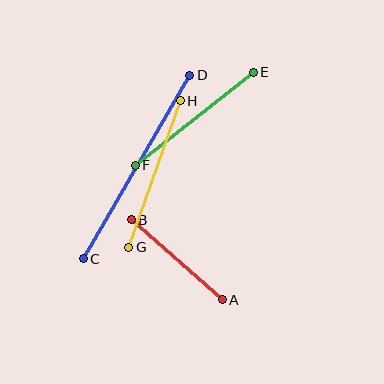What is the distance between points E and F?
The distance is approximately 150 pixels.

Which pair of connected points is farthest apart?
Points C and D are farthest apart.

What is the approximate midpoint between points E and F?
The midpoint is at approximately (194, 119) pixels.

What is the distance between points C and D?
The distance is approximately 212 pixels.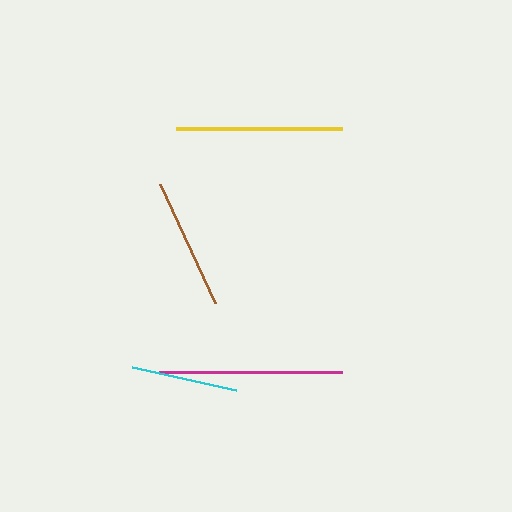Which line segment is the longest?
The magenta line is the longest at approximately 183 pixels.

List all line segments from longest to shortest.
From longest to shortest: magenta, yellow, brown, cyan.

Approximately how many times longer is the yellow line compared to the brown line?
The yellow line is approximately 1.3 times the length of the brown line.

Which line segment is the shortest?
The cyan line is the shortest at approximately 107 pixels.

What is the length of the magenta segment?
The magenta segment is approximately 183 pixels long.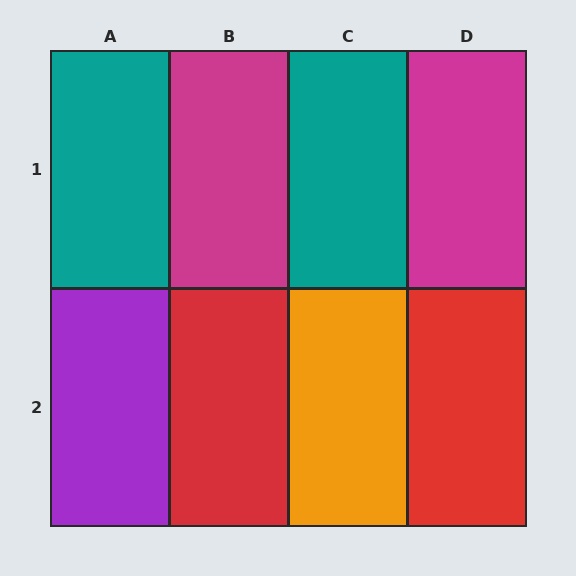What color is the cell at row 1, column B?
Magenta.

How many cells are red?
2 cells are red.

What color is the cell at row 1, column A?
Teal.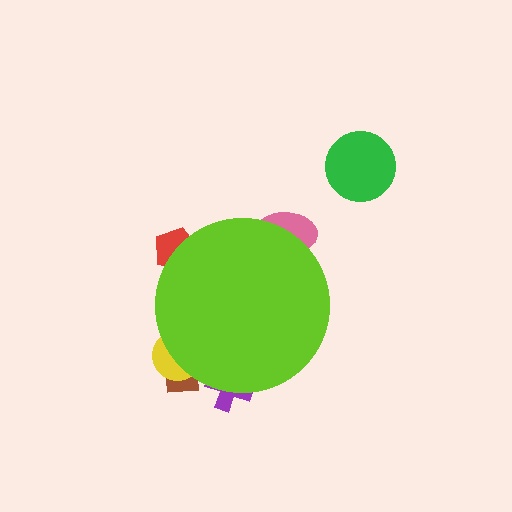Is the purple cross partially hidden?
Yes, the purple cross is partially hidden behind the lime circle.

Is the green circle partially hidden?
No, the green circle is fully visible.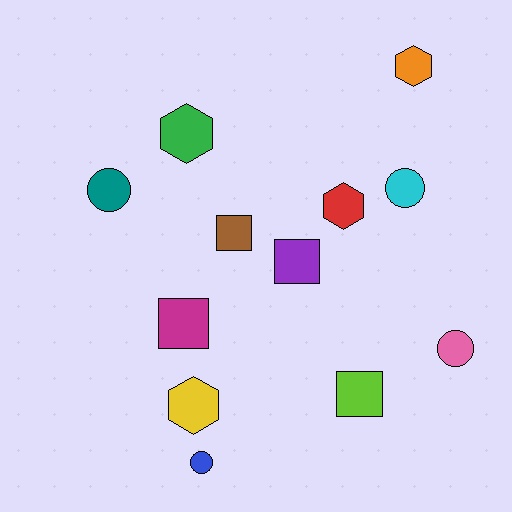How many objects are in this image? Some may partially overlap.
There are 12 objects.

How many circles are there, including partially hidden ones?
There are 4 circles.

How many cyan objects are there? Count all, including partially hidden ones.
There is 1 cyan object.